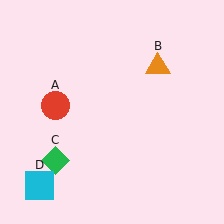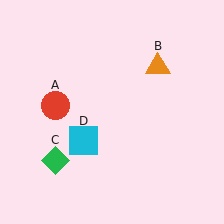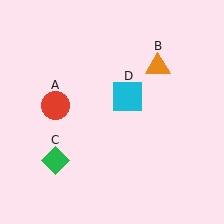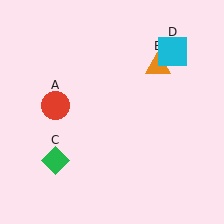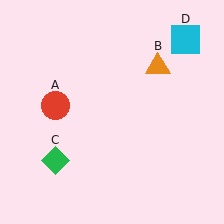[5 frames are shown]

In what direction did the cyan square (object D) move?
The cyan square (object D) moved up and to the right.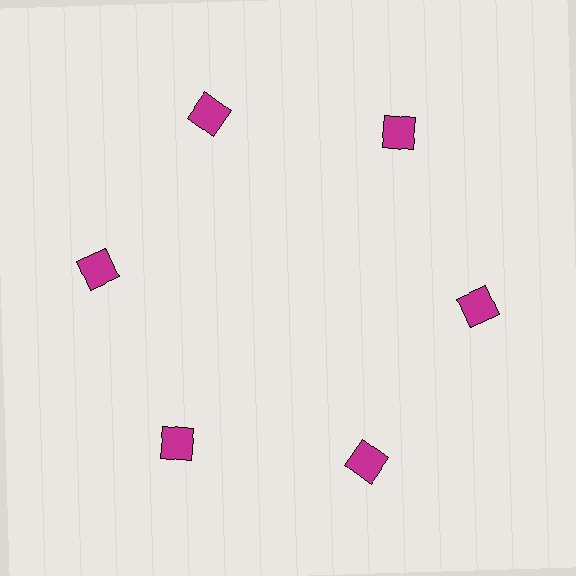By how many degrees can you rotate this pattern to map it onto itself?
The pattern maps onto itself every 60 degrees of rotation.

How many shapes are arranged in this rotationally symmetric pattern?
There are 6 shapes, arranged in 6 groups of 1.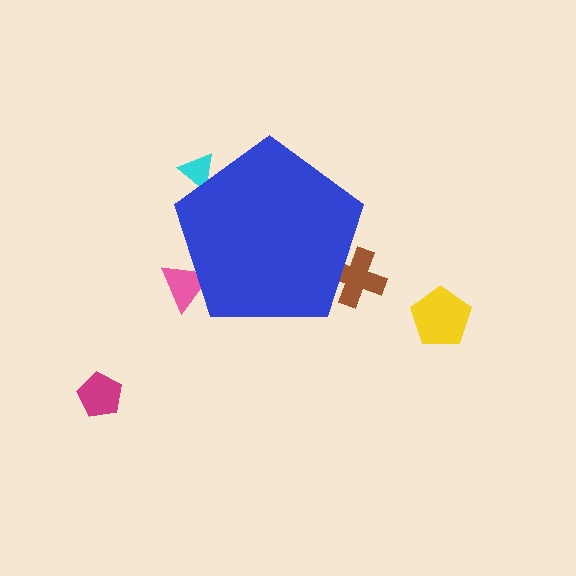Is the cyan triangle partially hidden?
Yes, the cyan triangle is partially hidden behind the blue pentagon.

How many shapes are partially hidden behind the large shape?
3 shapes are partially hidden.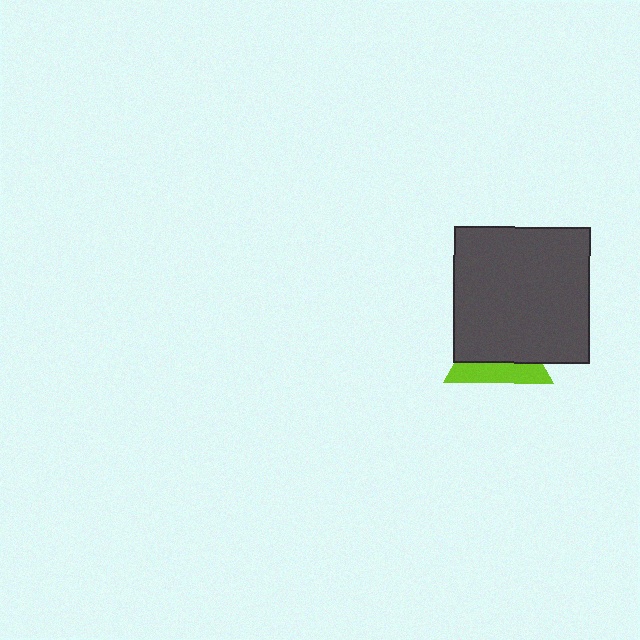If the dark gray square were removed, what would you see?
You would see the complete lime triangle.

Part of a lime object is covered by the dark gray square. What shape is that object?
It is a triangle.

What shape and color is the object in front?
The object in front is a dark gray square.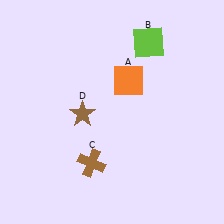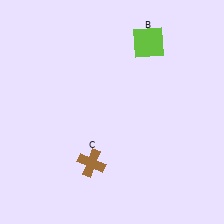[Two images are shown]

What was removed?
The orange square (A), the brown star (D) were removed in Image 2.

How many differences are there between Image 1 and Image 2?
There are 2 differences between the two images.